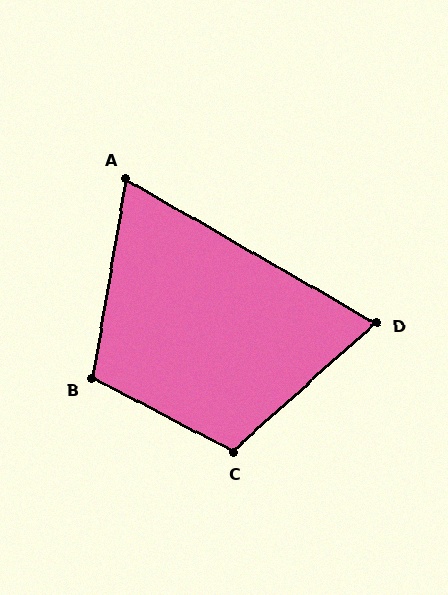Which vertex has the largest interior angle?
C, at approximately 111 degrees.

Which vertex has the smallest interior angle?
A, at approximately 69 degrees.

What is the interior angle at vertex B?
Approximately 108 degrees (obtuse).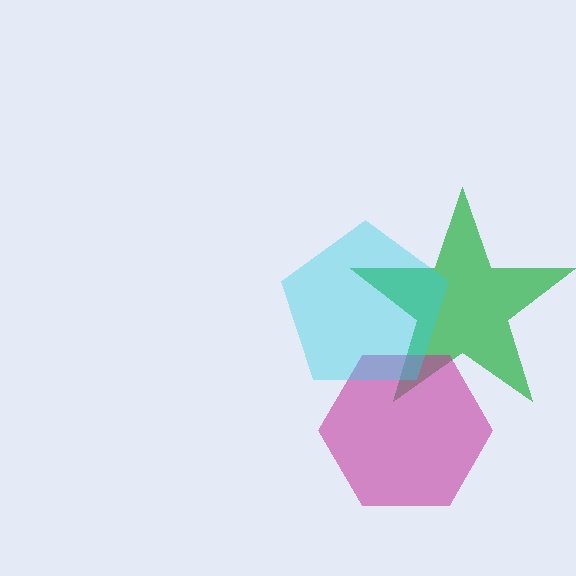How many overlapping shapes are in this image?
There are 3 overlapping shapes in the image.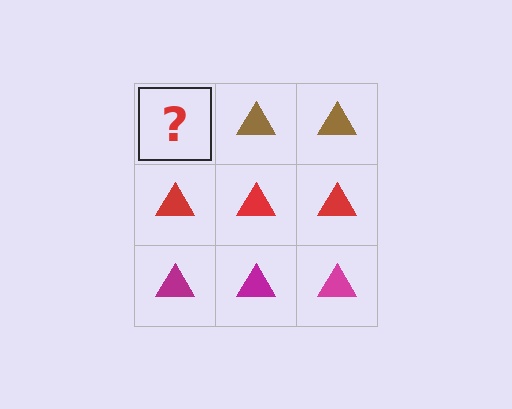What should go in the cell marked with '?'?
The missing cell should contain a brown triangle.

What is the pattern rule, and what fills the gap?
The rule is that each row has a consistent color. The gap should be filled with a brown triangle.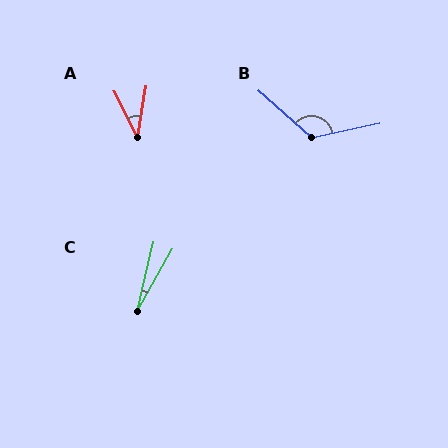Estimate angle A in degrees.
Approximately 36 degrees.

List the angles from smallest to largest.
C (16°), A (36°), B (126°).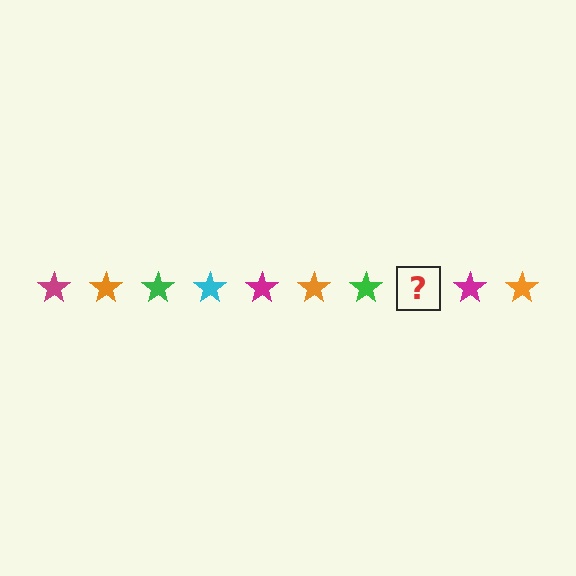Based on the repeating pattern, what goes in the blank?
The blank should be a cyan star.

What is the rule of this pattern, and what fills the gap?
The rule is that the pattern cycles through magenta, orange, green, cyan stars. The gap should be filled with a cyan star.